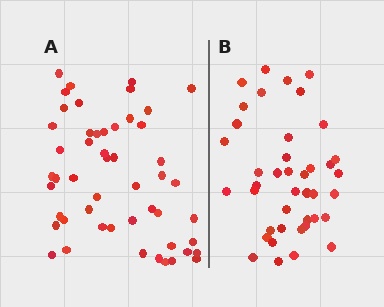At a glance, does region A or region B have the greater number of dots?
Region A (the left region) has more dots.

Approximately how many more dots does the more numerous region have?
Region A has roughly 10 or so more dots than region B.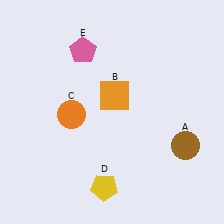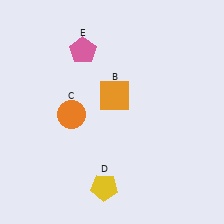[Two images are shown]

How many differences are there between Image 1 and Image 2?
There is 1 difference between the two images.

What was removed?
The brown circle (A) was removed in Image 2.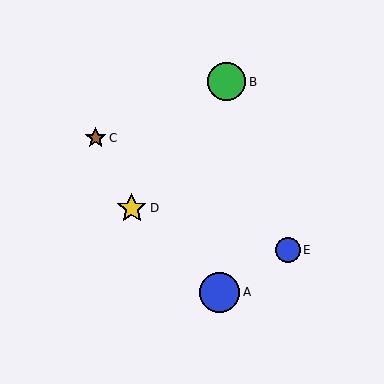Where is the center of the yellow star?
The center of the yellow star is at (132, 208).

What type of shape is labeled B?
Shape B is a green circle.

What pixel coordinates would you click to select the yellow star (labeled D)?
Click at (132, 208) to select the yellow star D.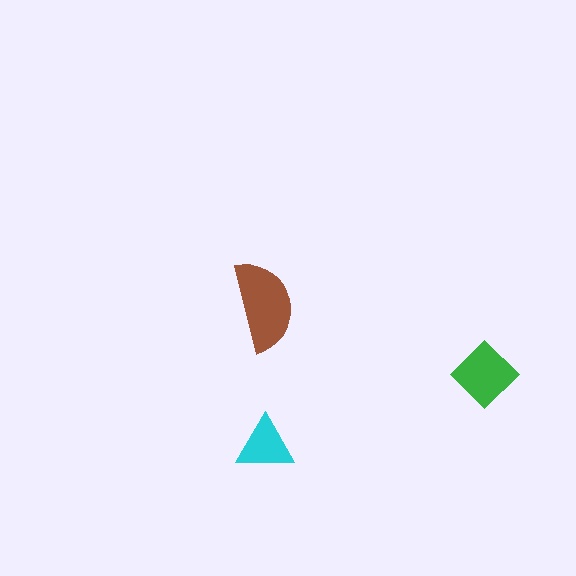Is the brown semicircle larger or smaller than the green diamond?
Larger.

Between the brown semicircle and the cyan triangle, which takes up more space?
The brown semicircle.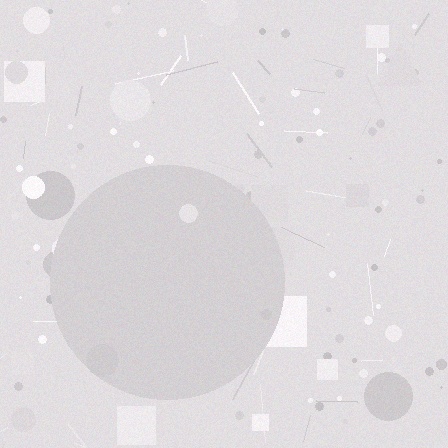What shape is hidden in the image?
A circle is hidden in the image.